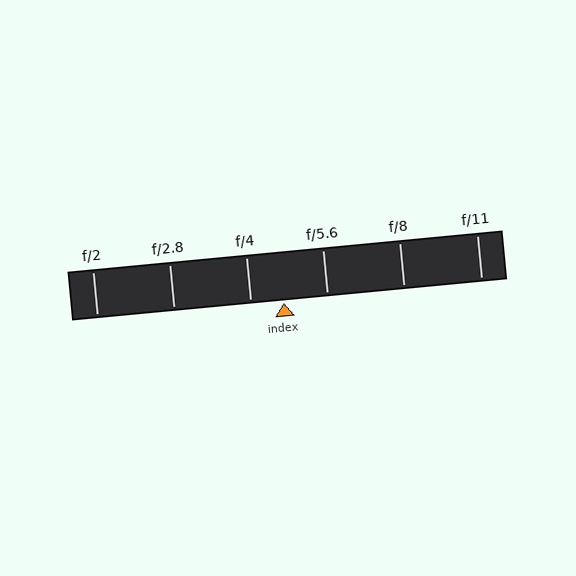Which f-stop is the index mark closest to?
The index mark is closest to f/4.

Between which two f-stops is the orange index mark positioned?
The index mark is between f/4 and f/5.6.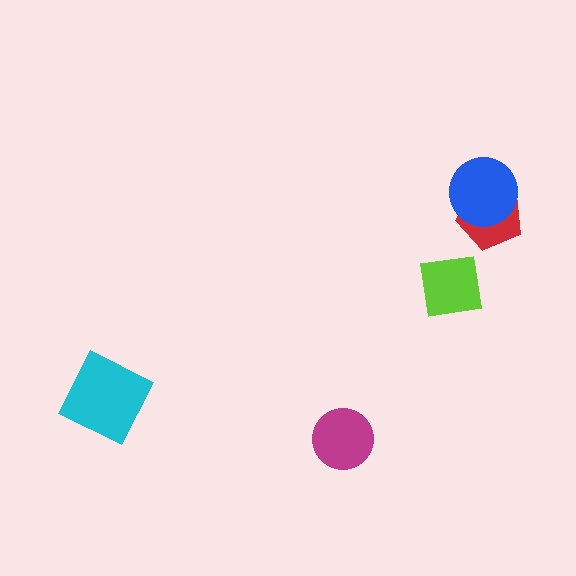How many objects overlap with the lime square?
0 objects overlap with the lime square.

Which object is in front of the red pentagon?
The blue circle is in front of the red pentagon.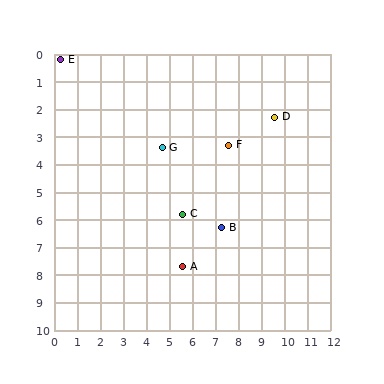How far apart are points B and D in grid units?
Points B and D are about 4.6 grid units apart.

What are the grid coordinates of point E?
Point E is at approximately (0.3, 0.2).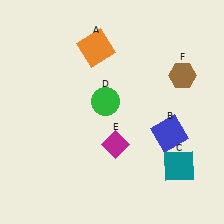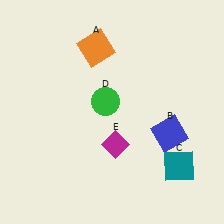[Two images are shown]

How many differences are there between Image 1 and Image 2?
There is 1 difference between the two images.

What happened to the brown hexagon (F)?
The brown hexagon (F) was removed in Image 2. It was in the top-right area of Image 1.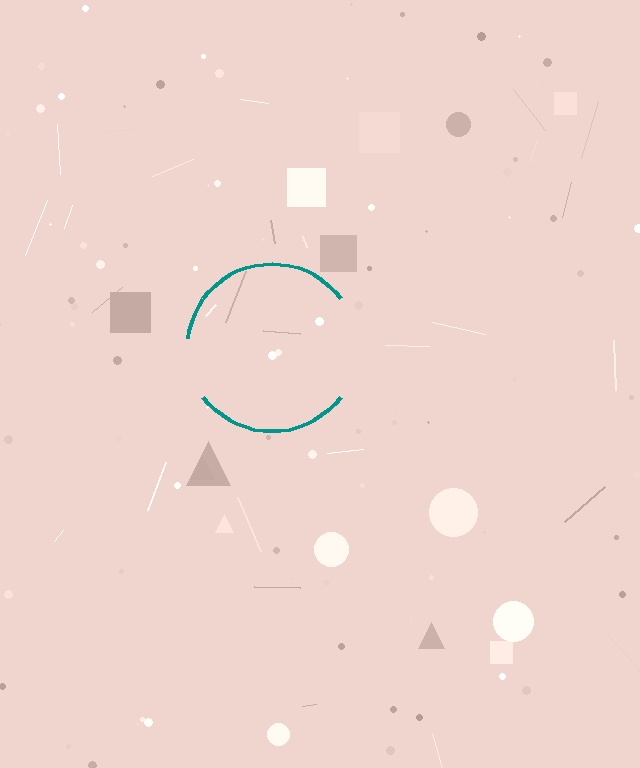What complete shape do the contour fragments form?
The contour fragments form a circle.